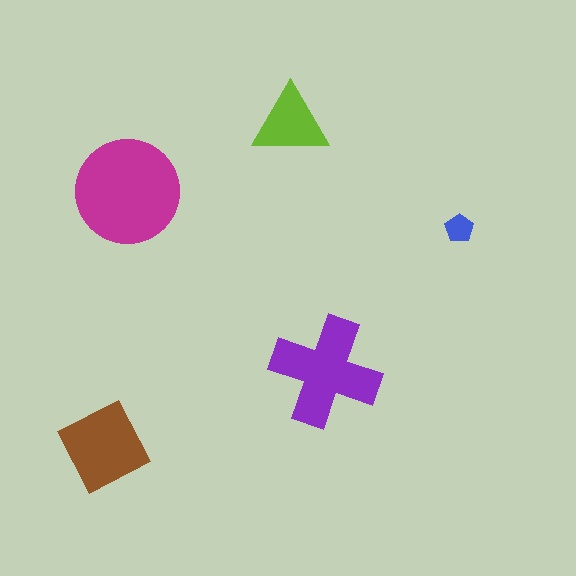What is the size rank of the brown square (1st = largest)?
3rd.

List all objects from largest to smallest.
The magenta circle, the purple cross, the brown square, the lime triangle, the blue pentagon.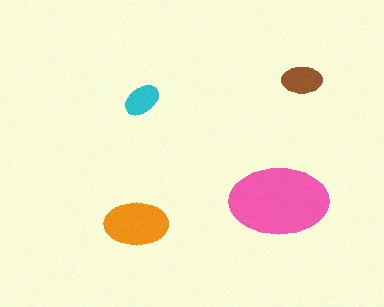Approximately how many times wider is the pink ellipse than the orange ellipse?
About 1.5 times wider.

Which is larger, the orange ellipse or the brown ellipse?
The orange one.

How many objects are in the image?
There are 4 objects in the image.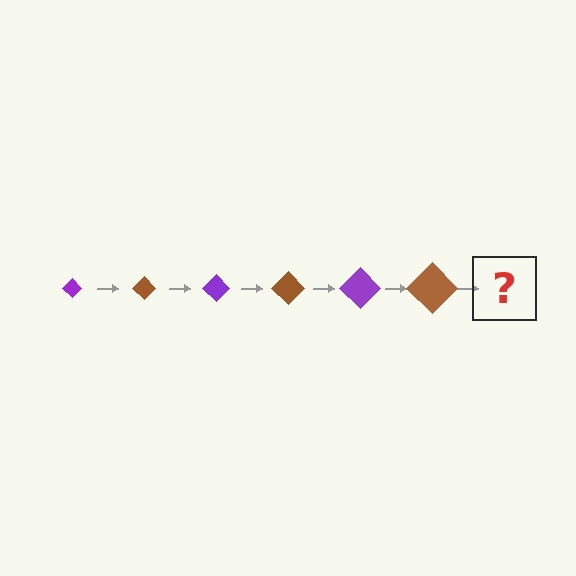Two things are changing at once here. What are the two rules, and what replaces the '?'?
The two rules are that the diamond grows larger each step and the color cycles through purple and brown. The '?' should be a purple diamond, larger than the previous one.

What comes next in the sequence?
The next element should be a purple diamond, larger than the previous one.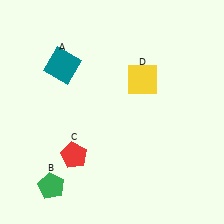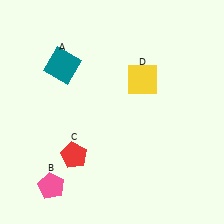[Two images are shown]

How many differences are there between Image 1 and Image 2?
There is 1 difference between the two images.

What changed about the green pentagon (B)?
In Image 1, B is green. In Image 2, it changed to pink.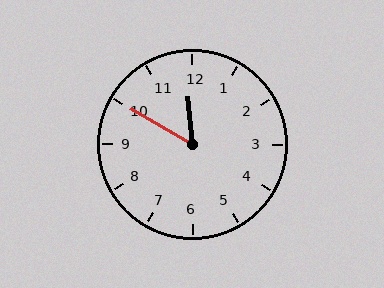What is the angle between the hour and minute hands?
Approximately 55 degrees.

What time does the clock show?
11:50.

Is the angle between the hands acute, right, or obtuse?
It is acute.